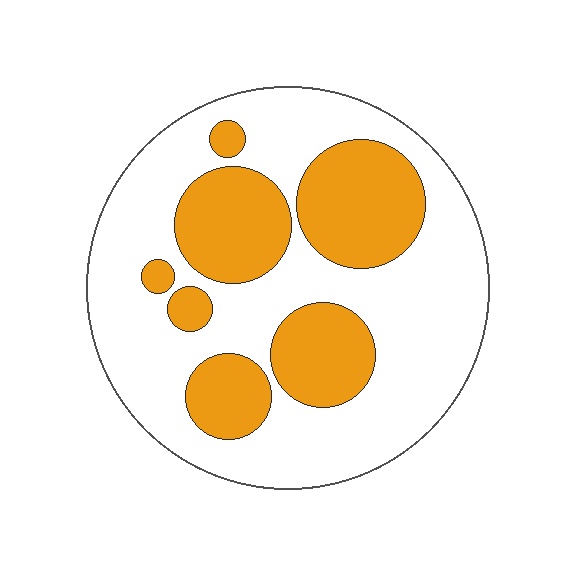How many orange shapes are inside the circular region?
7.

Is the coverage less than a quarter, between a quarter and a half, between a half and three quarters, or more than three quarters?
Between a quarter and a half.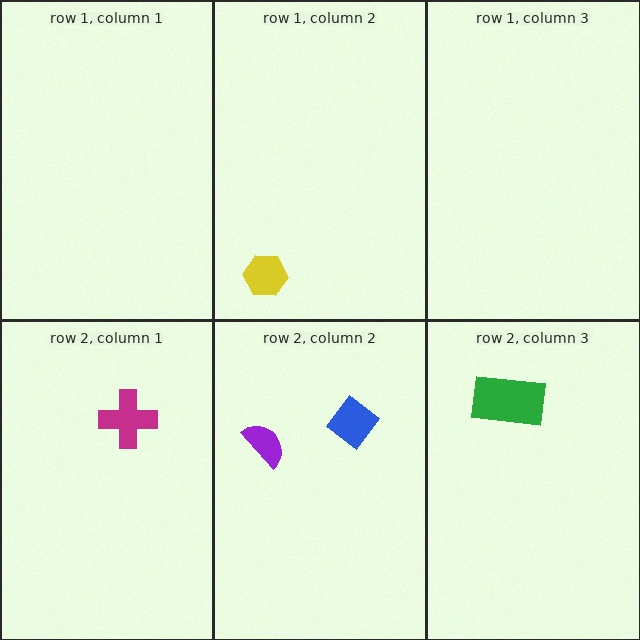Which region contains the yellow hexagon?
The row 1, column 2 region.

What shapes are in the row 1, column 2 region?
The yellow hexagon.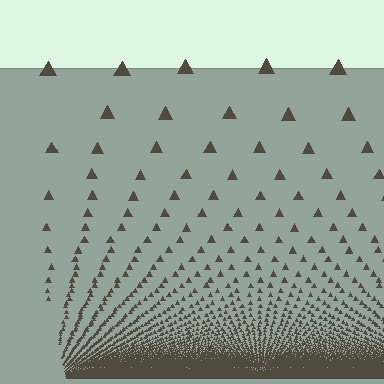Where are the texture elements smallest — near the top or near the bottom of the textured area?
Near the bottom.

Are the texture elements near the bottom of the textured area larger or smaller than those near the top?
Smaller. The gradient is inverted — elements near the bottom are smaller and denser.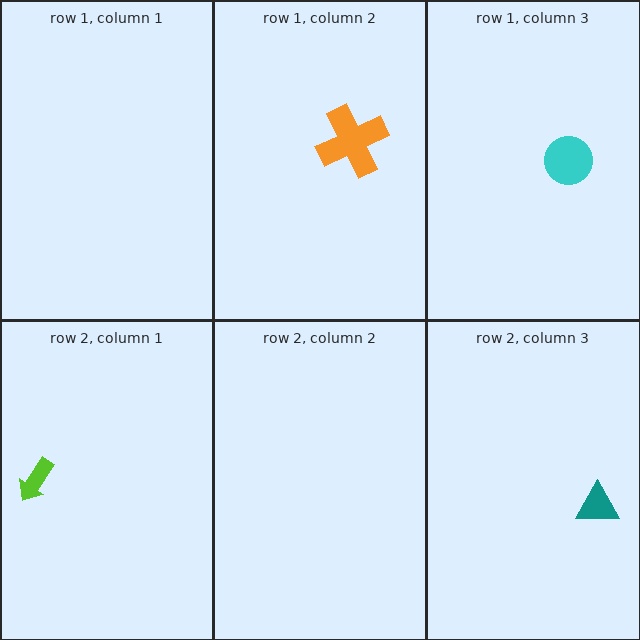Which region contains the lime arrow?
The row 2, column 1 region.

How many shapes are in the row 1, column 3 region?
1.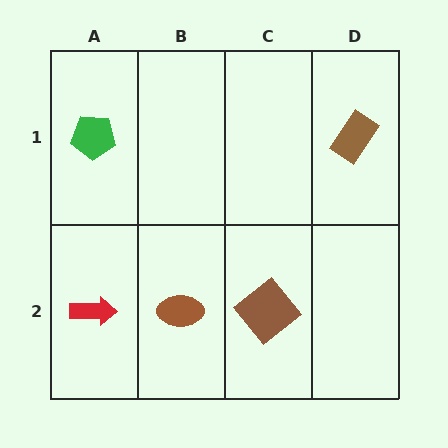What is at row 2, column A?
A red arrow.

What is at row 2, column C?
A brown diamond.